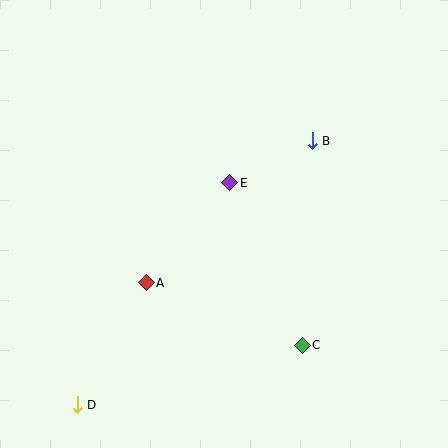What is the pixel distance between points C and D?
The distance between C and D is 233 pixels.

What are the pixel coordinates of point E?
Point E is at (230, 183).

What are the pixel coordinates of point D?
Point D is at (77, 405).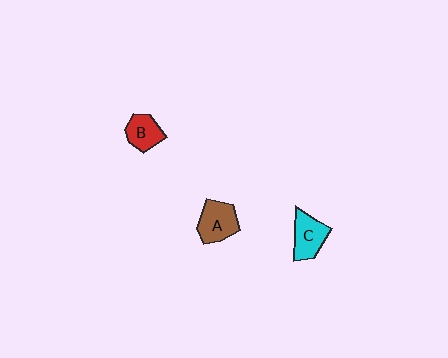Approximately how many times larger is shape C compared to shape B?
Approximately 1.2 times.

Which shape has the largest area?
Shape A (brown).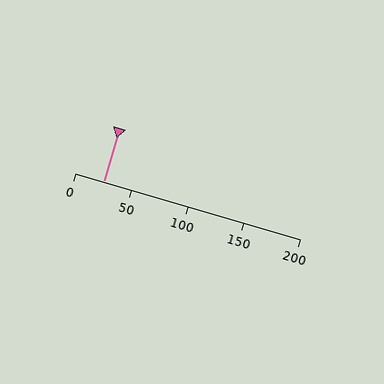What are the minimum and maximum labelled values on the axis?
The axis runs from 0 to 200.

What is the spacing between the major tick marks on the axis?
The major ticks are spaced 50 apart.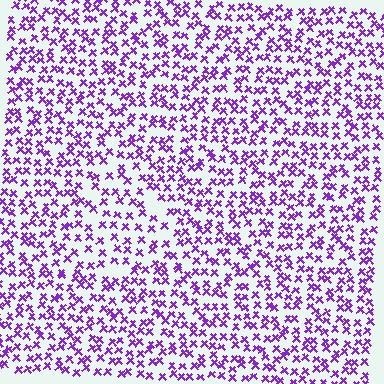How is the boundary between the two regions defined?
The boundary is defined by a change in element density (approximately 1.5x ratio). All elements are the same color, size, and shape.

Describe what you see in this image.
The image contains small purple elements arranged at two different densities. A triangle-shaped region is visible where the elements are less densely packed than the surrounding area.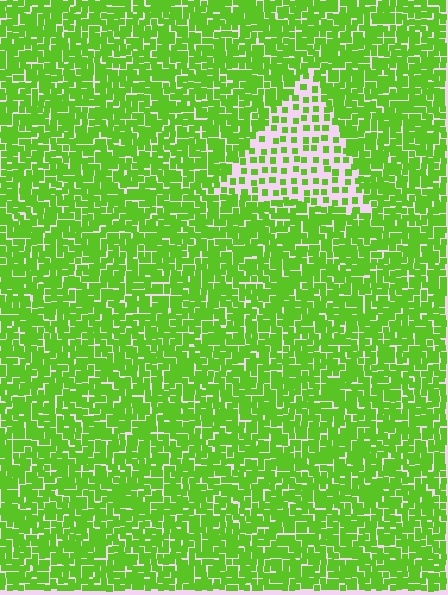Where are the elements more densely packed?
The elements are more densely packed outside the triangle boundary.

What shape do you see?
I see a triangle.